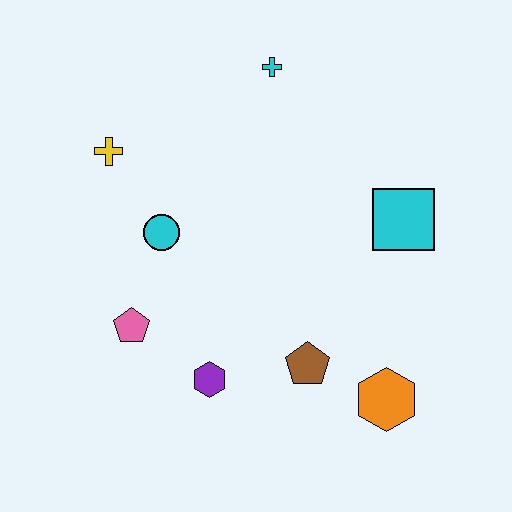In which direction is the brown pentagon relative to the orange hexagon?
The brown pentagon is to the left of the orange hexagon.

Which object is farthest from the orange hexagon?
The yellow cross is farthest from the orange hexagon.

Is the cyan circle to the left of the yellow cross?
No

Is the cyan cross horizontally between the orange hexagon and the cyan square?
No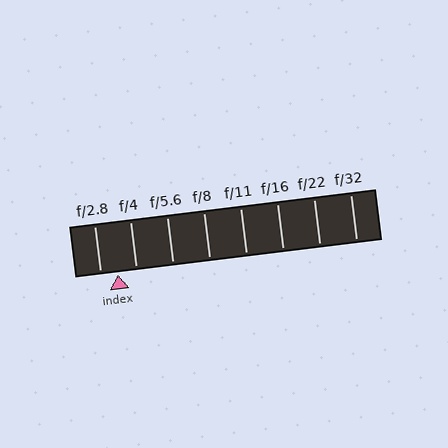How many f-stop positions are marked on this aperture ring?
There are 8 f-stop positions marked.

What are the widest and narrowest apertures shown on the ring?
The widest aperture shown is f/2.8 and the narrowest is f/32.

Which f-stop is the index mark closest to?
The index mark is closest to f/2.8.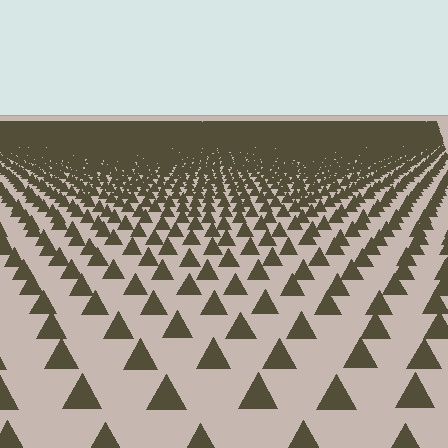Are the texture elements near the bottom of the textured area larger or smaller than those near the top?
Larger. Near the bottom, elements are closer to the viewer and appear at a bigger on-screen size.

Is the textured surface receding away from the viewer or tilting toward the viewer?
The surface is receding away from the viewer. Texture elements get smaller and denser toward the top.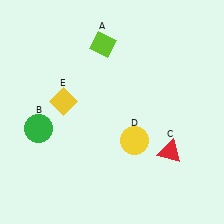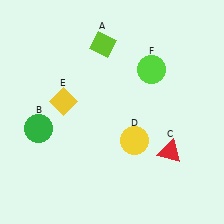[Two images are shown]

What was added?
A lime circle (F) was added in Image 2.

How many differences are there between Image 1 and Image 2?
There is 1 difference between the two images.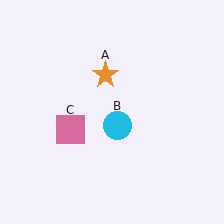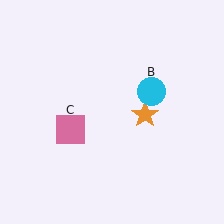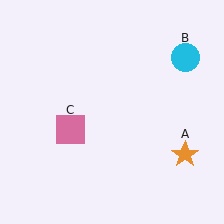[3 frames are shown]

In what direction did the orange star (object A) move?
The orange star (object A) moved down and to the right.